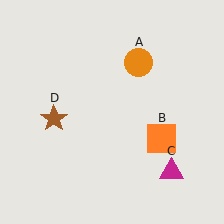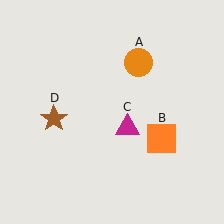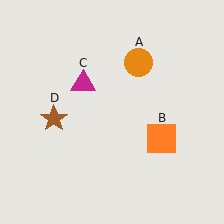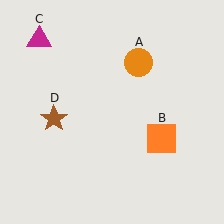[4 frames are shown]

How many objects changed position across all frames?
1 object changed position: magenta triangle (object C).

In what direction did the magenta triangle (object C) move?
The magenta triangle (object C) moved up and to the left.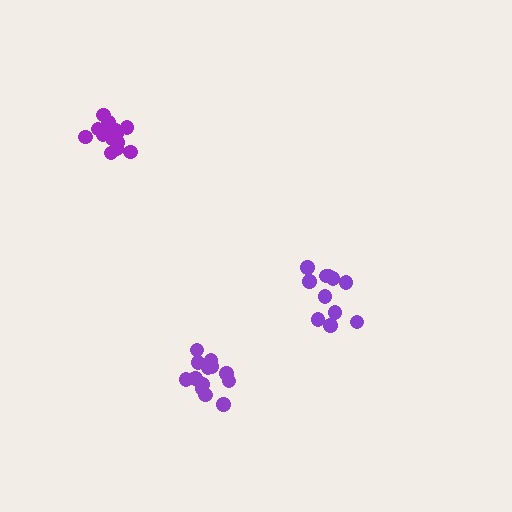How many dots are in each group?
Group 1: 11 dots, Group 2: 16 dots, Group 3: 13 dots (40 total).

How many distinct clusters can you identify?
There are 3 distinct clusters.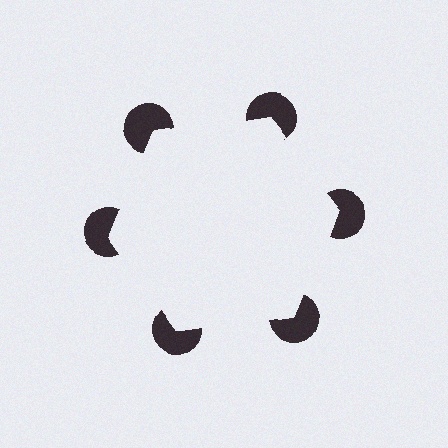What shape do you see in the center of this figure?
An illusory hexagon — its edges are inferred from the aligned wedge cuts in the pac-man discs, not physically drawn.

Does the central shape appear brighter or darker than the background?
It typically appears slightly brighter than the background, even though no actual brightness change is drawn.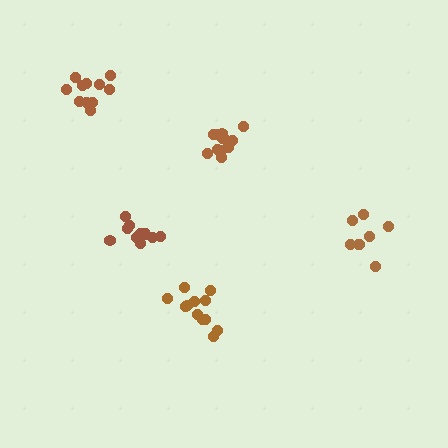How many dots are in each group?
Group 1: 13 dots, Group 2: 12 dots, Group 3: 11 dots, Group 4: 9 dots, Group 5: 10 dots (55 total).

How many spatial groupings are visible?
There are 5 spatial groupings.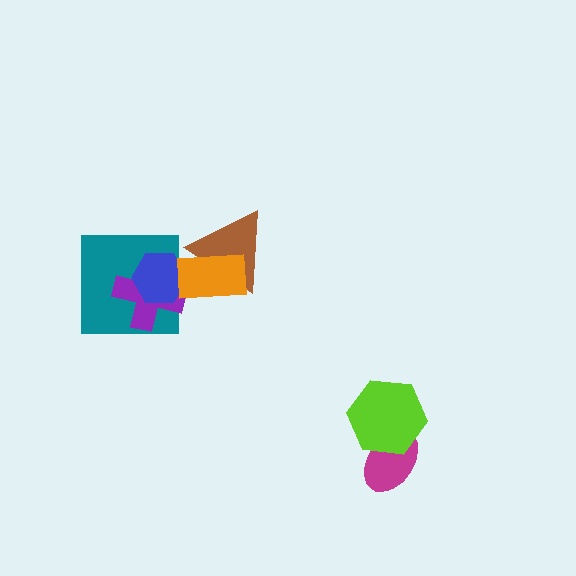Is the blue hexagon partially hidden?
Yes, it is partially covered by another shape.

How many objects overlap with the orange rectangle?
2 objects overlap with the orange rectangle.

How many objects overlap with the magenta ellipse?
1 object overlaps with the magenta ellipse.